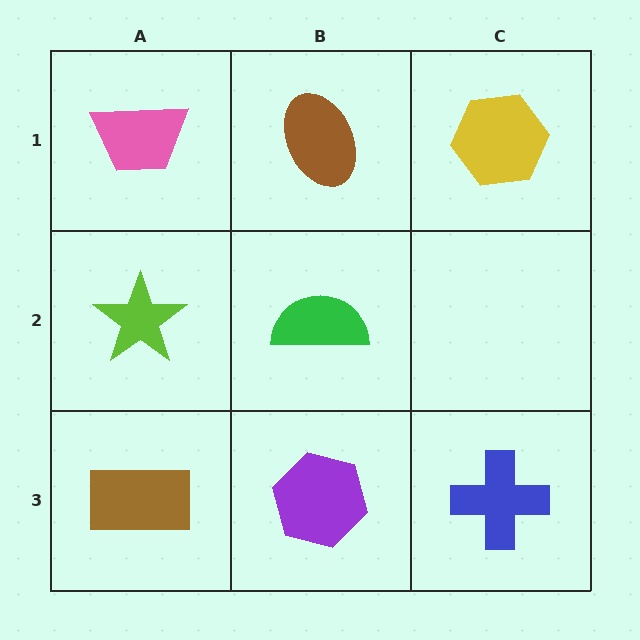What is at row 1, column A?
A pink trapezoid.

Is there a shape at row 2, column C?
No, that cell is empty.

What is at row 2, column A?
A lime star.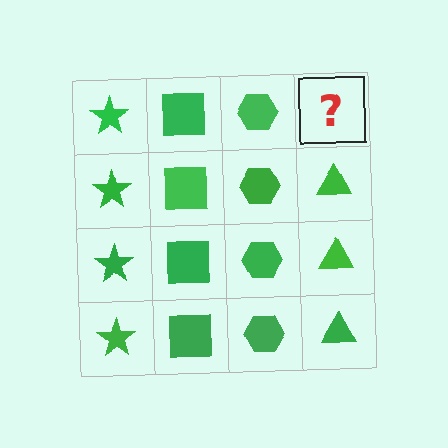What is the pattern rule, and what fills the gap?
The rule is that each column has a consistent shape. The gap should be filled with a green triangle.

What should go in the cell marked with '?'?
The missing cell should contain a green triangle.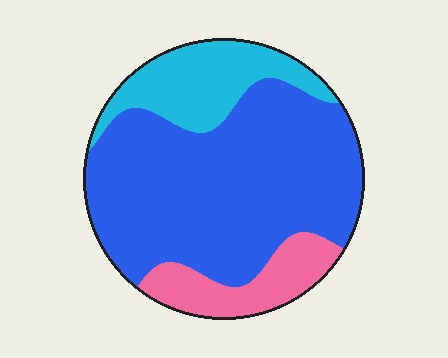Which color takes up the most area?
Blue, at roughly 65%.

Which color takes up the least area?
Pink, at roughly 15%.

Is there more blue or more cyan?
Blue.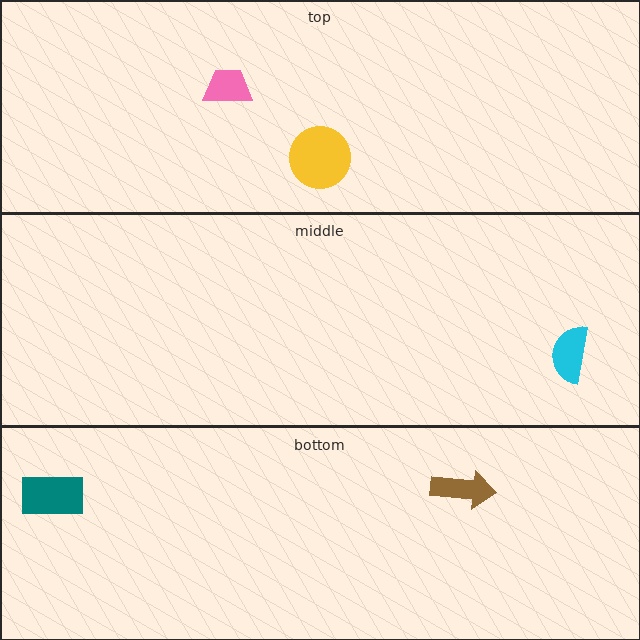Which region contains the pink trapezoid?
The top region.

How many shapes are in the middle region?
1.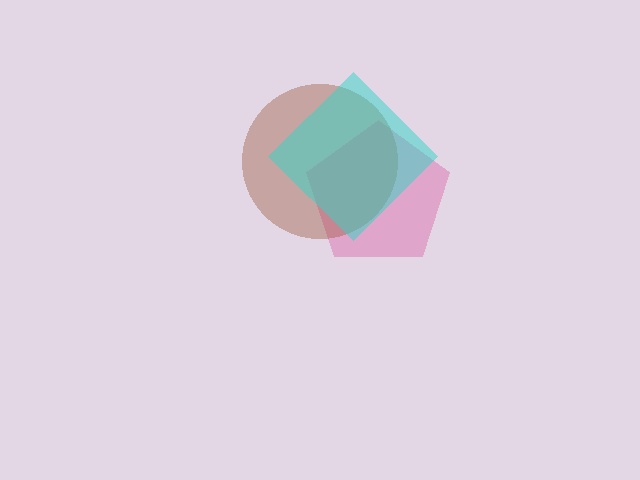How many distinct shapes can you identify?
There are 3 distinct shapes: a pink pentagon, a brown circle, a cyan diamond.